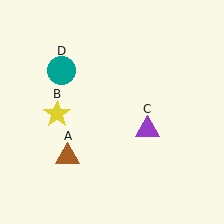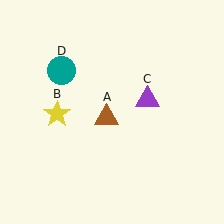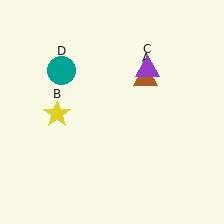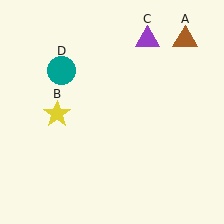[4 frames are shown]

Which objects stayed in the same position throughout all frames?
Yellow star (object B) and teal circle (object D) remained stationary.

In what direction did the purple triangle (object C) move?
The purple triangle (object C) moved up.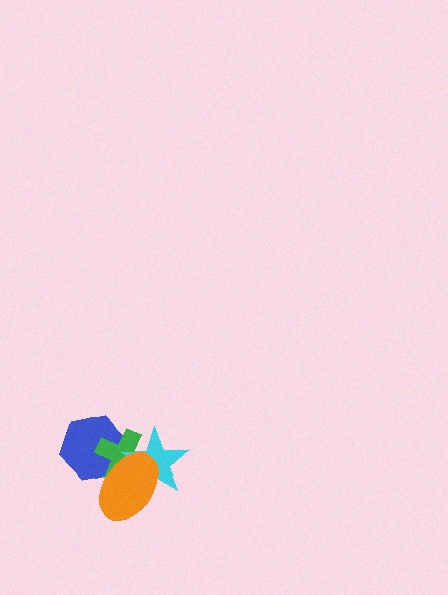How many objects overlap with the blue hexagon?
3 objects overlap with the blue hexagon.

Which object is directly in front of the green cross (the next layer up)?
The cyan star is directly in front of the green cross.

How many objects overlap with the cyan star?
3 objects overlap with the cyan star.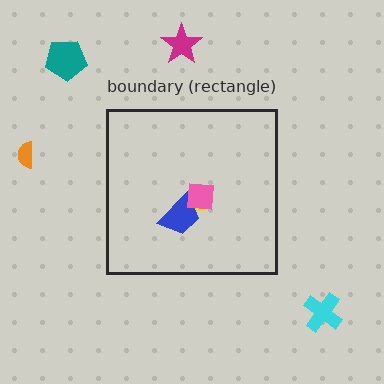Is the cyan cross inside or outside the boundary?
Outside.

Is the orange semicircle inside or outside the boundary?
Outside.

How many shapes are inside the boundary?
3 inside, 4 outside.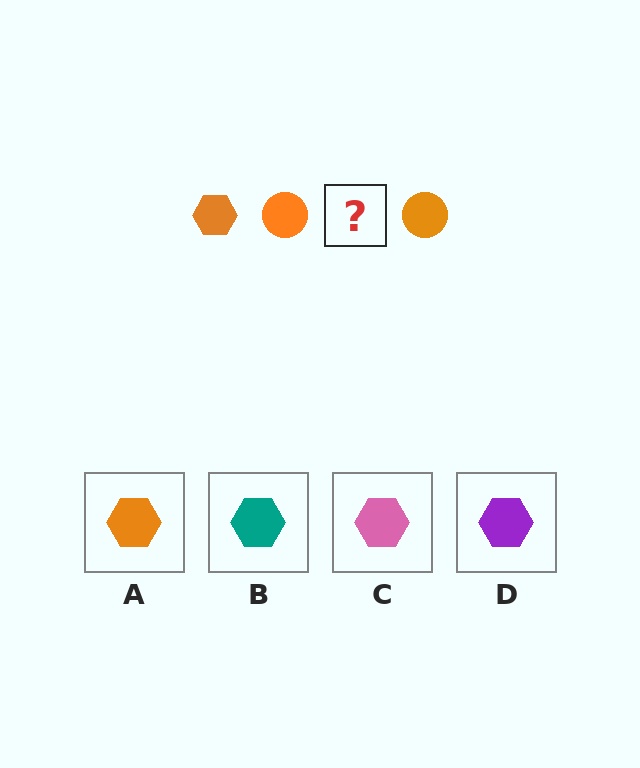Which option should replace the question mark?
Option A.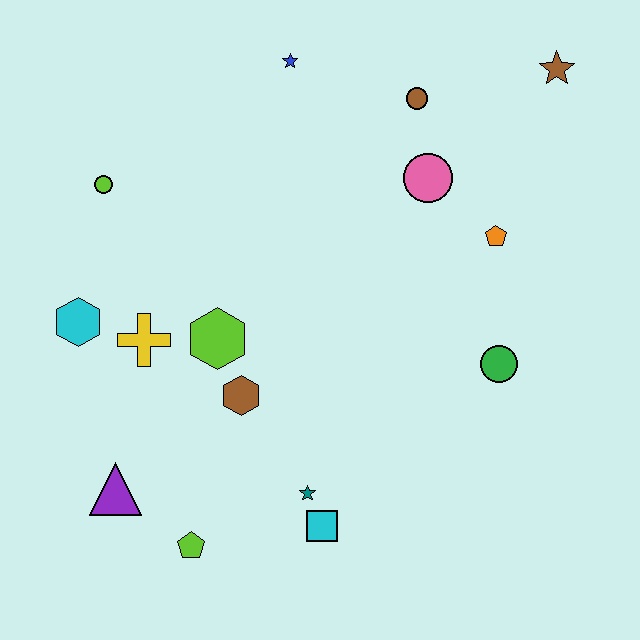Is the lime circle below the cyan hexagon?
No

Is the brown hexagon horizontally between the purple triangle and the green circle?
Yes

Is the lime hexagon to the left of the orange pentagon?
Yes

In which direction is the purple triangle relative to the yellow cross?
The purple triangle is below the yellow cross.